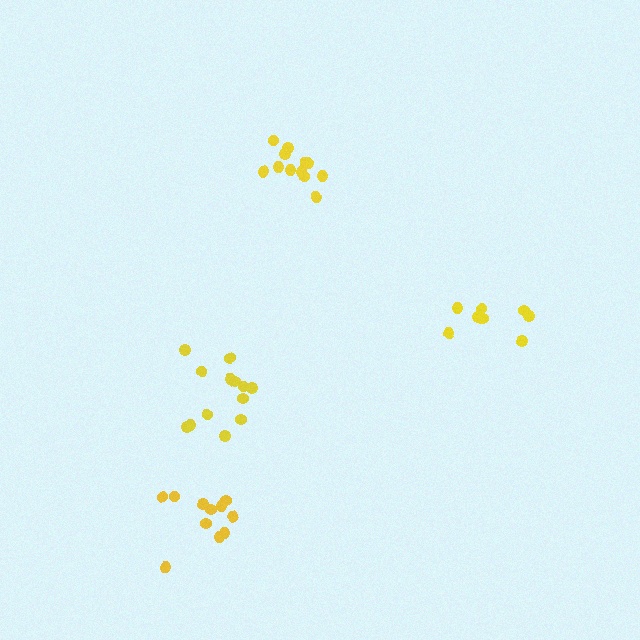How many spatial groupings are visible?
There are 4 spatial groupings.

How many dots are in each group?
Group 1: 12 dots, Group 2: 8 dots, Group 3: 11 dots, Group 4: 13 dots (44 total).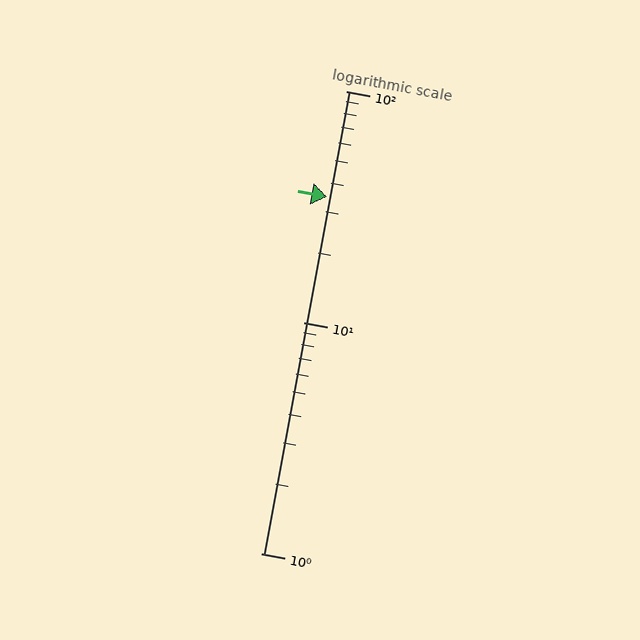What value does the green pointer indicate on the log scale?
The pointer indicates approximately 35.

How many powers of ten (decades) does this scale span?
The scale spans 2 decades, from 1 to 100.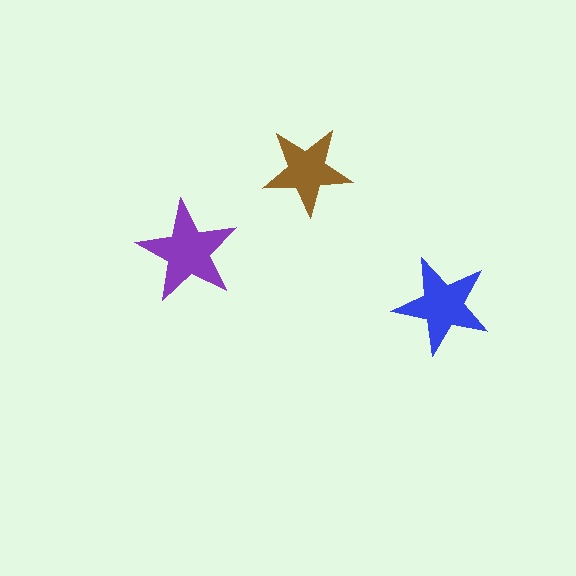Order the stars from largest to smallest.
the purple one, the blue one, the brown one.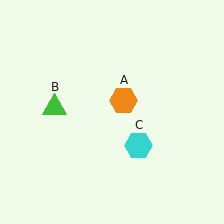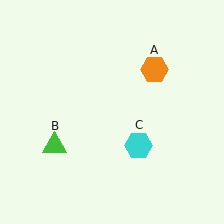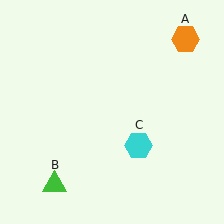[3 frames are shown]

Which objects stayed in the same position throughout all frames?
Cyan hexagon (object C) remained stationary.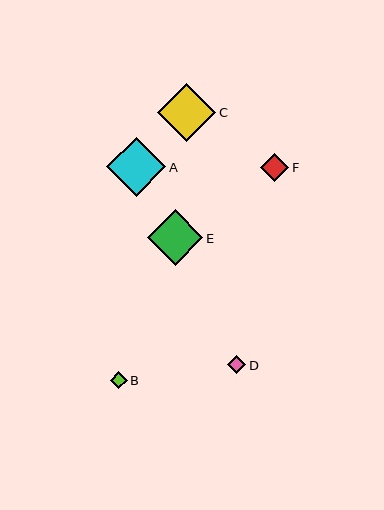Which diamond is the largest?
Diamond A is the largest with a size of approximately 59 pixels.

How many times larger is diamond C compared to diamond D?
Diamond C is approximately 3.1 times the size of diamond D.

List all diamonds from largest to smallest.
From largest to smallest: A, C, E, F, D, B.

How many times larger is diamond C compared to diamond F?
Diamond C is approximately 2.1 times the size of diamond F.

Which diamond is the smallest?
Diamond B is the smallest with a size of approximately 17 pixels.